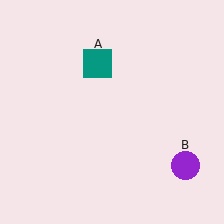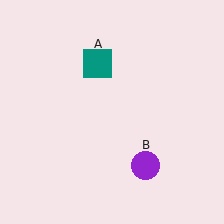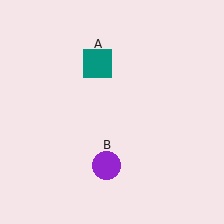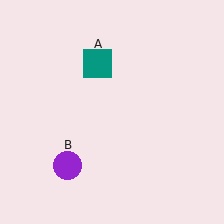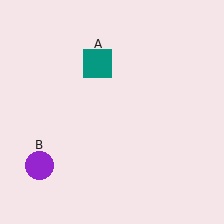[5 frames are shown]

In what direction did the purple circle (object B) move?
The purple circle (object B) moved left.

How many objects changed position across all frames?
1 object changed position: purple circle (object B).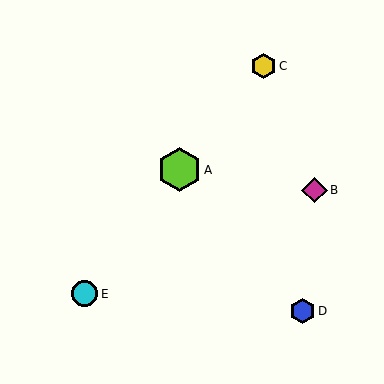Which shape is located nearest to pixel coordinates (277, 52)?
The yellow hexagon (labeled C) at (264, 66) is nearest to that location.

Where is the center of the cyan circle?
The center of the cyan circle is at (85, 294).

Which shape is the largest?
The lime hexagon (labeled A) is the largest.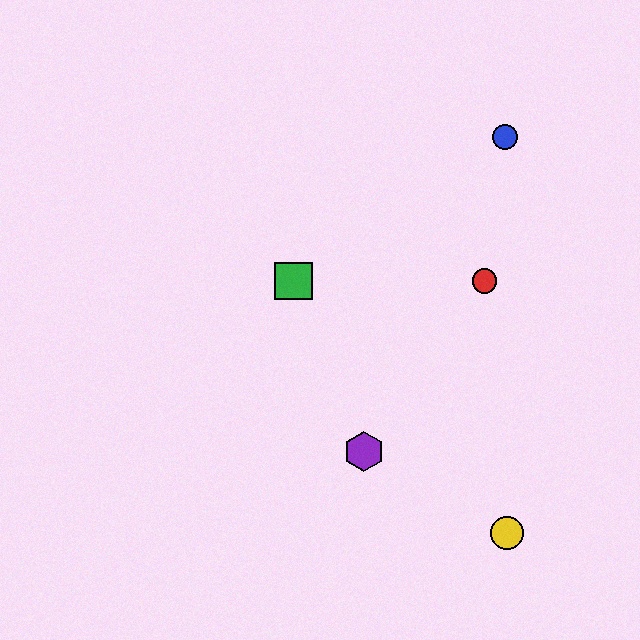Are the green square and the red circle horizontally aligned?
Yes, both are at y≈281.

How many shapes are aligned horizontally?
2 shapes (the red circle, the green square) are aligned horizontally.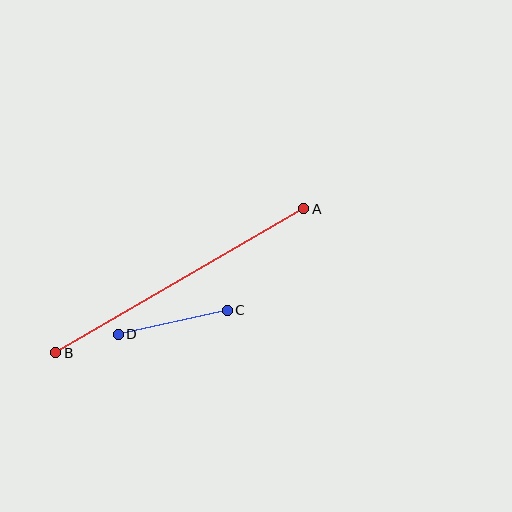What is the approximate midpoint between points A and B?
The midpoint is at approximately (180, 281) pixels.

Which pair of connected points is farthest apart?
Points A and B are farthest apart.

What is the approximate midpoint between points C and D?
The midpoint is at approximately (173, 322) pixels.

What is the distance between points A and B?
The distance is approximately 287 pixels.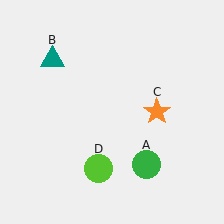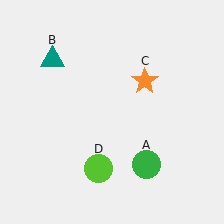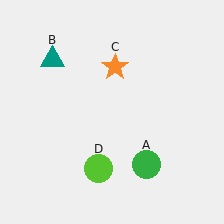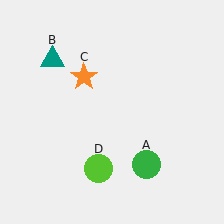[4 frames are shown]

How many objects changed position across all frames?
1 object changed position: orange star (object C).